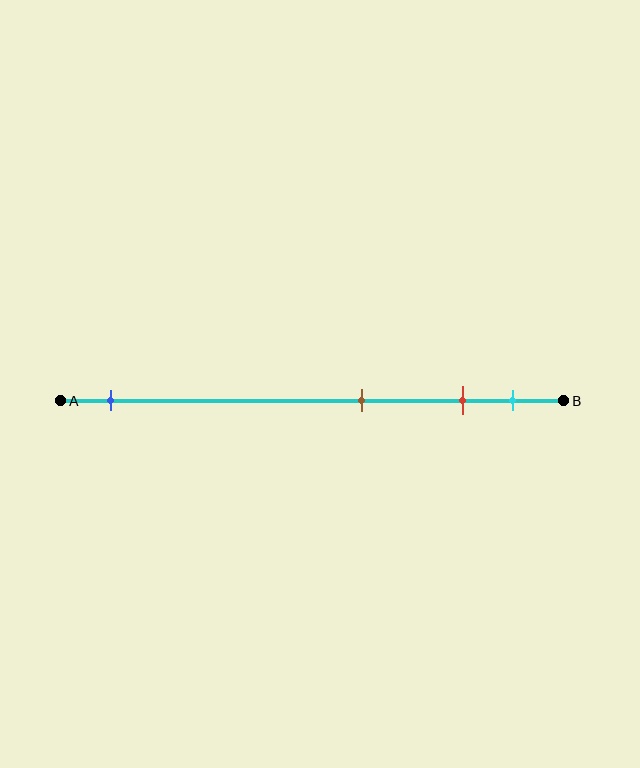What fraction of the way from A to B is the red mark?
The red mark is approximately 80% (0.8) of the way from A to B.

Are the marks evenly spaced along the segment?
No, the marks are not evenly spaced.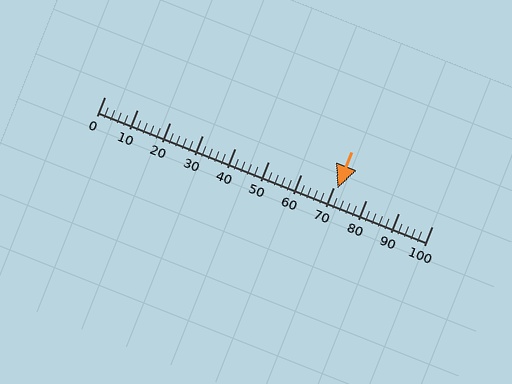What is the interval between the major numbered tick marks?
The major tick marks are spaced 10 units apart.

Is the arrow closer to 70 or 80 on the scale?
The arrow is closer to 70.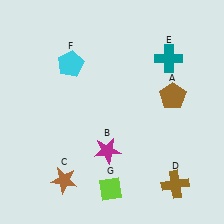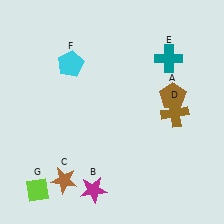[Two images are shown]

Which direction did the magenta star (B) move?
The magenta star (B) moved down.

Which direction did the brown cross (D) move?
The brown cross (D) moved up.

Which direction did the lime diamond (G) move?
The lime diamond (G) moved left.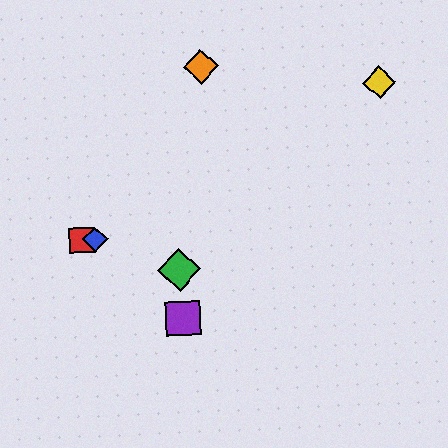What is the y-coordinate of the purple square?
The purple square is at y≈318.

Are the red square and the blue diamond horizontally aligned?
Yes, both are at y≈240.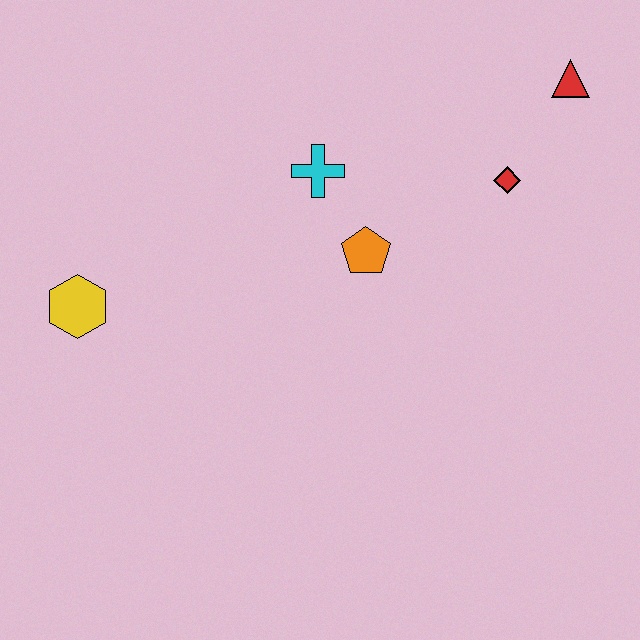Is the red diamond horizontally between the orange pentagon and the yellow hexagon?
No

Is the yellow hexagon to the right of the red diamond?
No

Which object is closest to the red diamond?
The red triangle is closest to the red diamond.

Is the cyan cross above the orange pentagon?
Yes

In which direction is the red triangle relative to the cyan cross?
The red triangle is to the right of the cyan cross.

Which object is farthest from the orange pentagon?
The yellow hexagon is farthest from the orange pentagon.